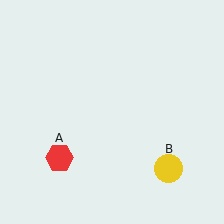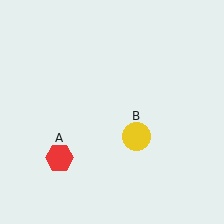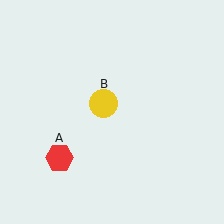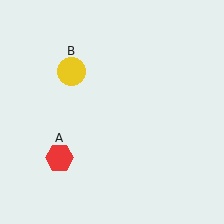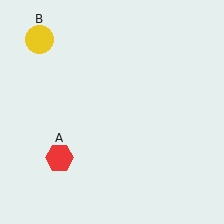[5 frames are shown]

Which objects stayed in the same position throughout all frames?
Red hexagon (object A) remained stationary.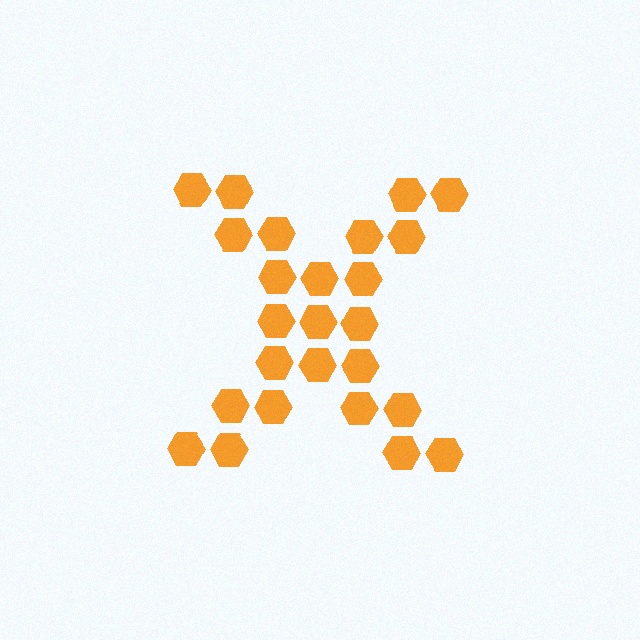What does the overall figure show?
The overall figure shows the letter X.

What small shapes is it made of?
It is made of small hexagons.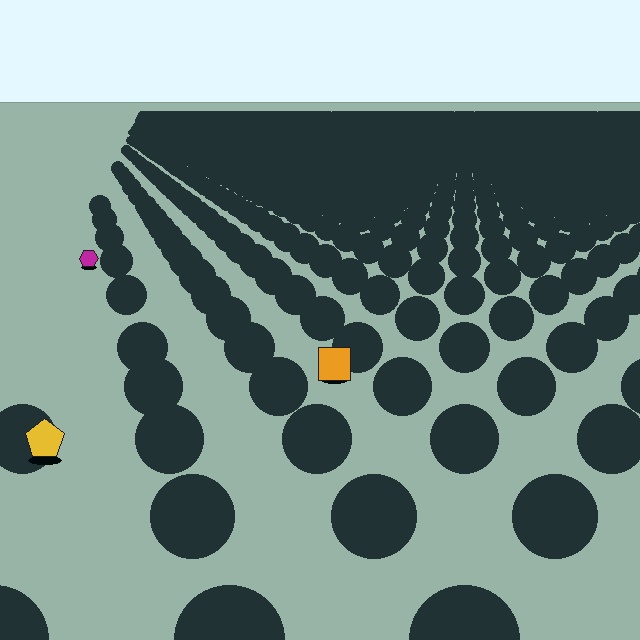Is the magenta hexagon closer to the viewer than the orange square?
No. The orange square is closer — you can tell from the texture gradient: the ground texture is coarser near it.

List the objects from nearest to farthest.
From nearest to farthest: the yellow pentagon, the orange square, the magenta hexagon.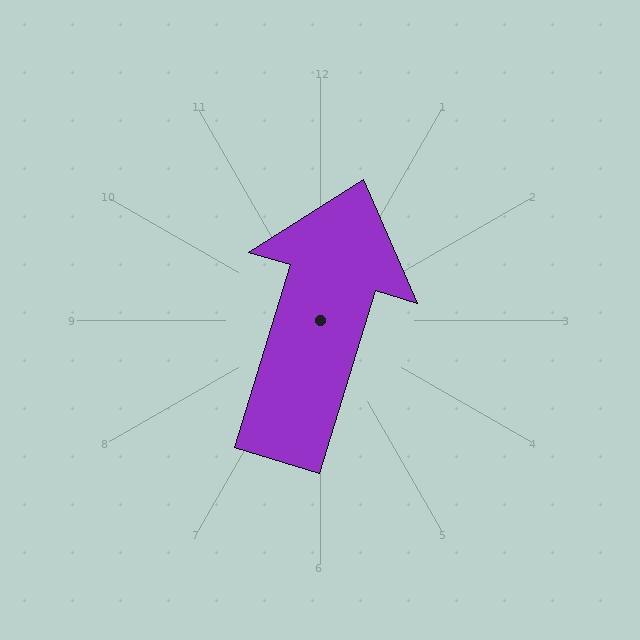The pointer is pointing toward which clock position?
Roughly 1 o'clock.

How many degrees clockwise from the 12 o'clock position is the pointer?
Approximately 17 degrees.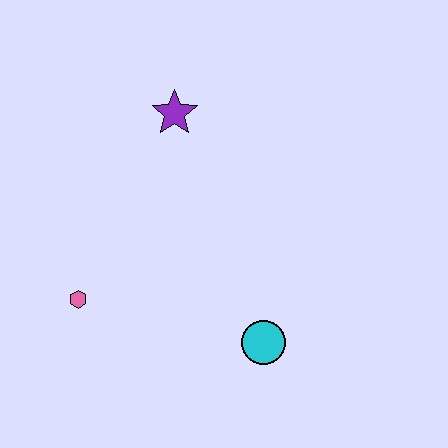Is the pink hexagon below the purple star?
Yes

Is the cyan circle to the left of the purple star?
No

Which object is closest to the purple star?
The pink hexagon is closest to the purple star.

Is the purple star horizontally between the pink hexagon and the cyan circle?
Yes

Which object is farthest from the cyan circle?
The purple star is farthest from the cyan circle.